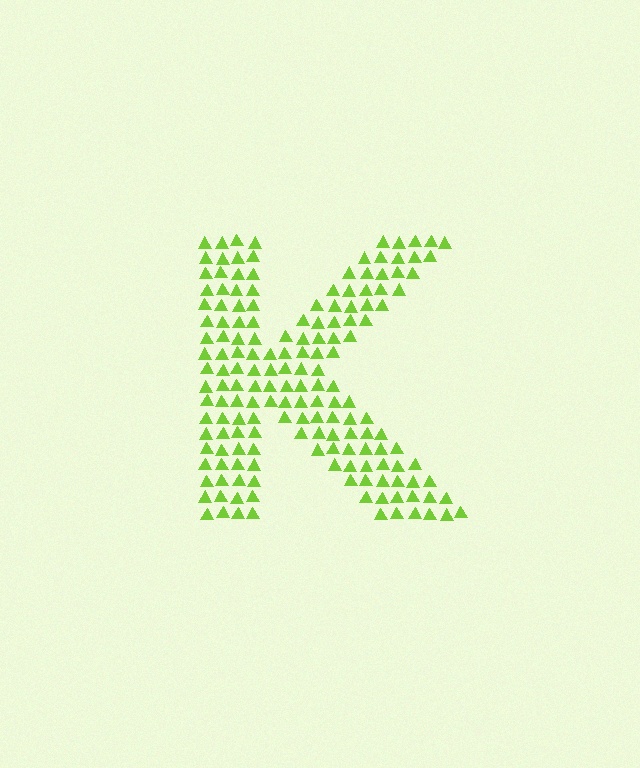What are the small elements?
The small elements are triangles.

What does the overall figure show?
The overall figure shows the letter K.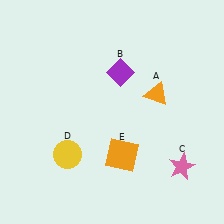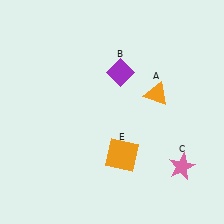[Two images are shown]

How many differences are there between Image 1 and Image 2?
There is 1 difference between the two images.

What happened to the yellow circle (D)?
The yellow circle (D) was removed in Image 2. It was in the bottom-left area of Image 1.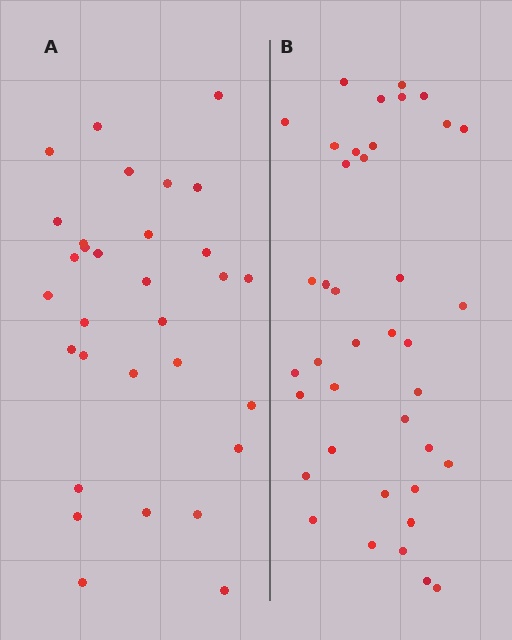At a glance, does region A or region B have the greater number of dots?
Region B (the right region) has more dots.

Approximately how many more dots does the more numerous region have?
Region B has roughly 8 or so more dots than region A.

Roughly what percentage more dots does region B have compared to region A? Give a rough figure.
About 25% more.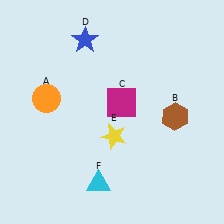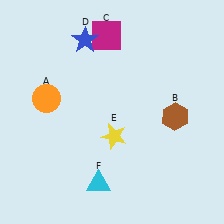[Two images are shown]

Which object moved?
The magenta square (C) moved up.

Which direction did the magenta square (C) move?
The magenta square (C) moved up.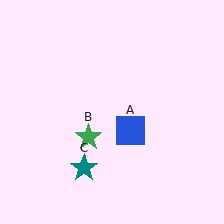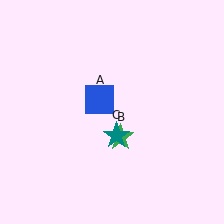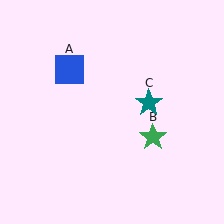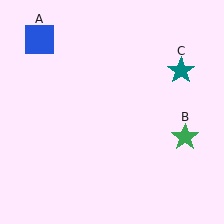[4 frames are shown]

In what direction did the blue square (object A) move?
The blue square (object A) moved up and to the left.